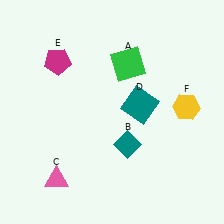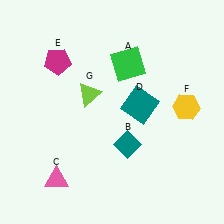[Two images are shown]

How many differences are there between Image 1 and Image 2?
There is 1 difference between the two images.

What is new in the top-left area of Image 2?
A lime triangle (G) was added in the top-left area of Image 2.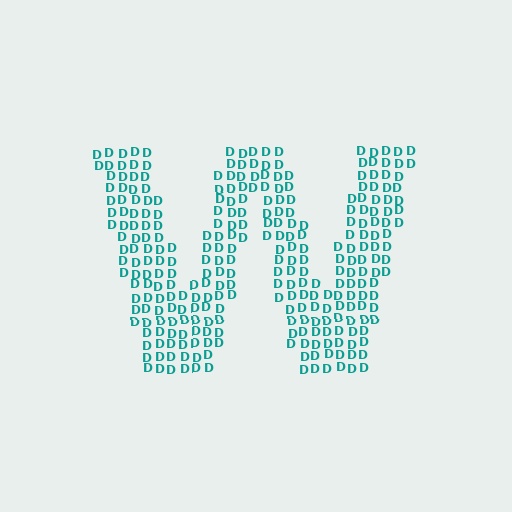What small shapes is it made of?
It is made of small letter D's.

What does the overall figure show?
The overall figure shows the letter W.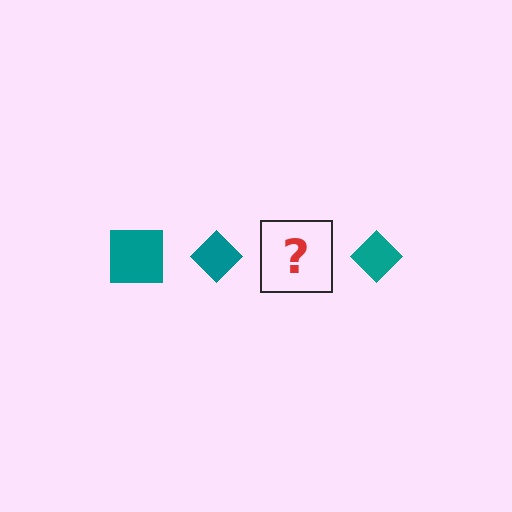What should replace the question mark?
The question mark should be replaced with a teal square.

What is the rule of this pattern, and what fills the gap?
The rule is that the pattern cycles through square, diamond shapes in teal. The gap should be filled with a teal square.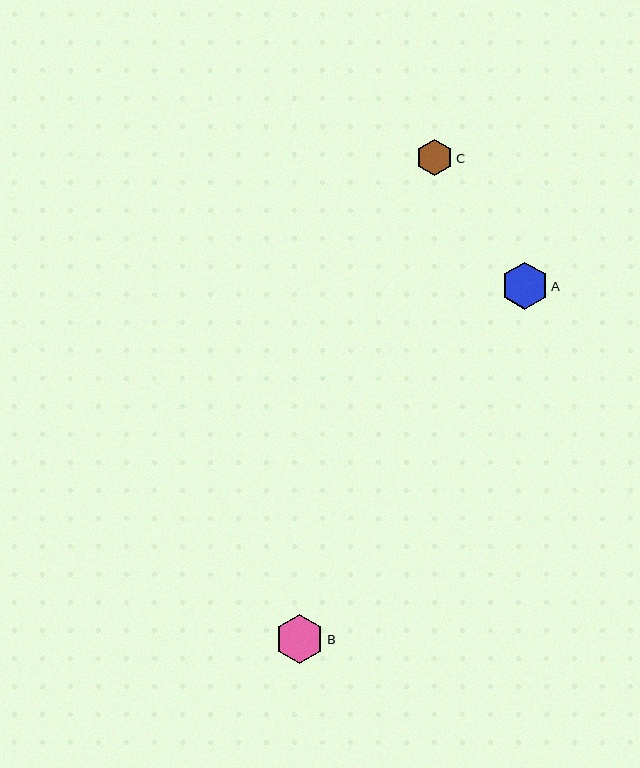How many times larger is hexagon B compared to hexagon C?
Hexagon B is approximately 1.3 times the size of hexagon C.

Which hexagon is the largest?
Hexagon B is the largest with a size of approximately 49 pixels.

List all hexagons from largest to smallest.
From largest to smallest: B, A, C.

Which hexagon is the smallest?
Hexagon C is the smallest with a size of approximately 37 pixels.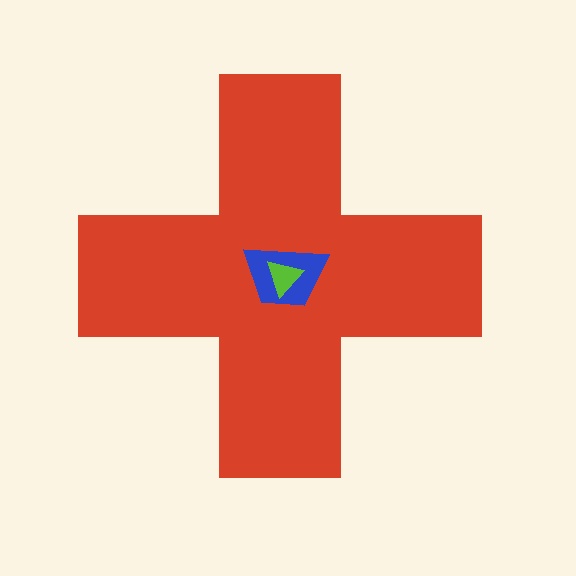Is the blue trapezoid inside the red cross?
Yes.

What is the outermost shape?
The red cross.